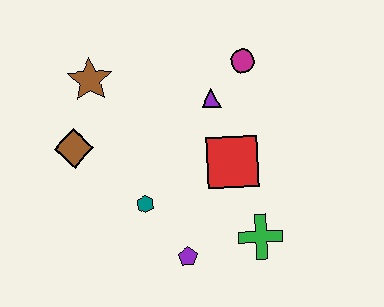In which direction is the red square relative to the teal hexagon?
The red square is to the right of the teal hexagon.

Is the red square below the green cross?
No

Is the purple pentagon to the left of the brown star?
No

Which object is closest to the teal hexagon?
The purple pentagon is closest to the teal hexagon.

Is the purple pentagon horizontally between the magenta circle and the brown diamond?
Yes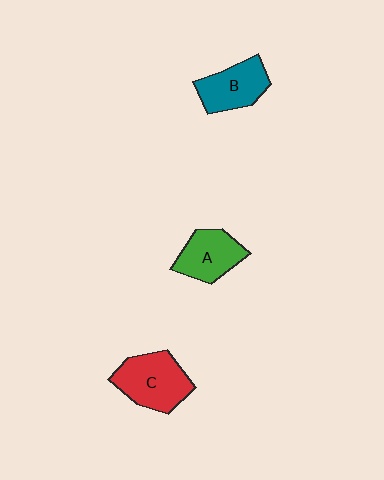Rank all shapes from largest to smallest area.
From largest to smallest: C (red), B (teal), A (green).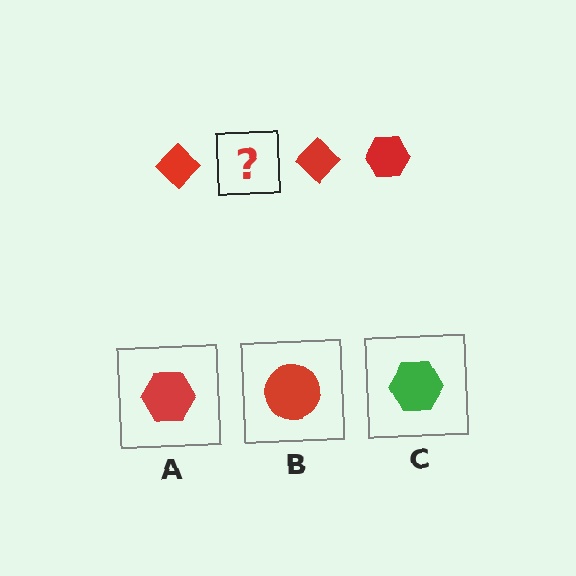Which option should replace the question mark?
Option A.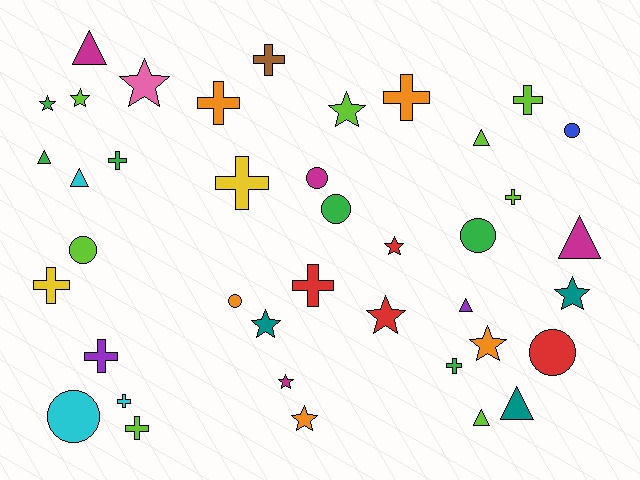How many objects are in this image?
There are 40 objects.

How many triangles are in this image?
There are 8 triangles.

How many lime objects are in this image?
There are 8 lime objects.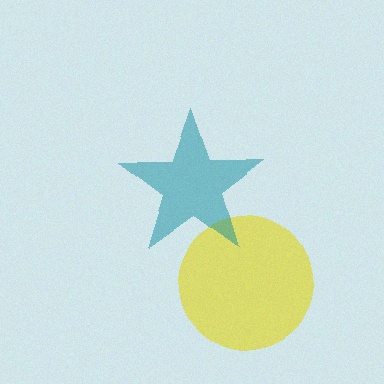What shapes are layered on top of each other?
The layered shapes are: a yellow circle, a teal star.